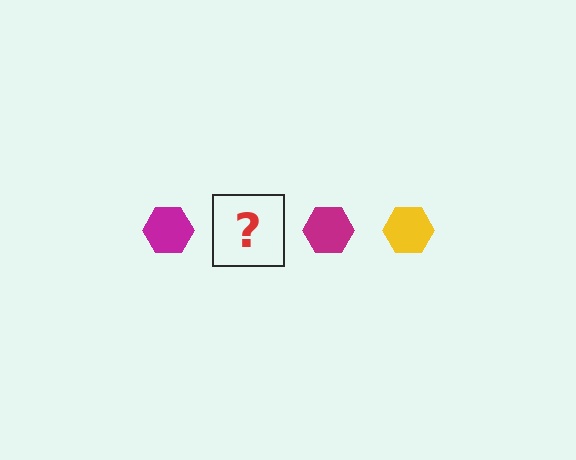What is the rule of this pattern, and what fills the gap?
The rule is that the pattern cycles through magenta, yellow hexagons. The gap should be filled with a yellow hexagon.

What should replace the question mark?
The question mark should be replaced with a yellow hexagon.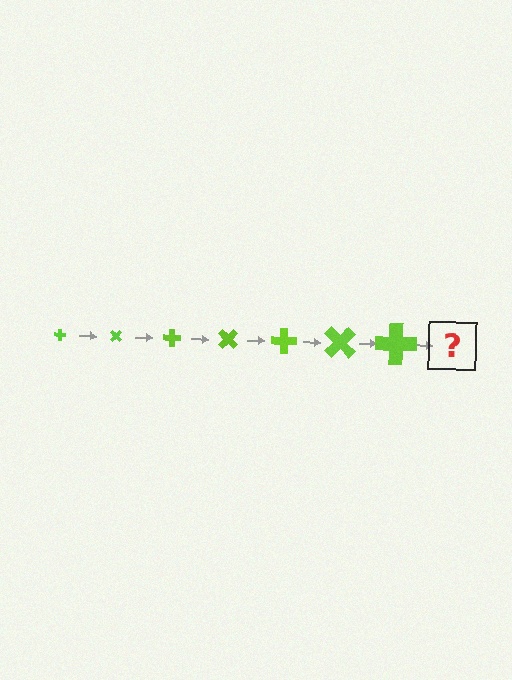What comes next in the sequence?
The next element should be a cross, larger than the previous one and rotated 315 degrees from the start.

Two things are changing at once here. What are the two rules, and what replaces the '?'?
The two rules are that the cross grows larger each step and it rotates 45 degrees each step. The '?' should be a cross, larger than the previous one and rotated 315 degrees from the start.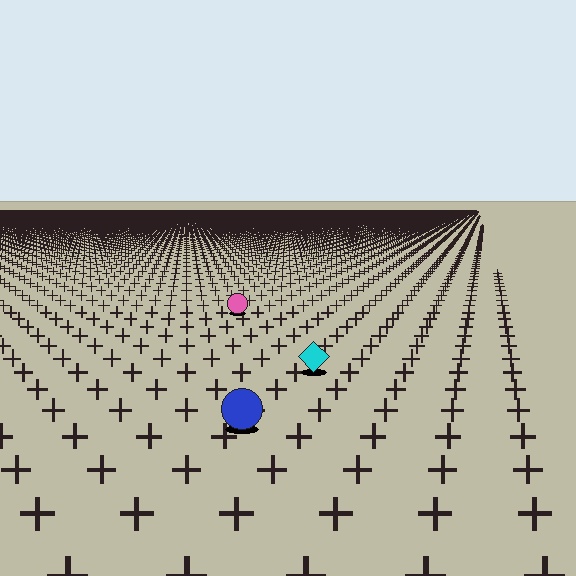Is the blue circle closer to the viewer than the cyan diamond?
Yes. The blue circle is closer — you can tell from the texture gradient: the ground texture is coarser near it.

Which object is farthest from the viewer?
The pink circle is farthest from the viewer. It appears smaller and the ground texture around it is denser.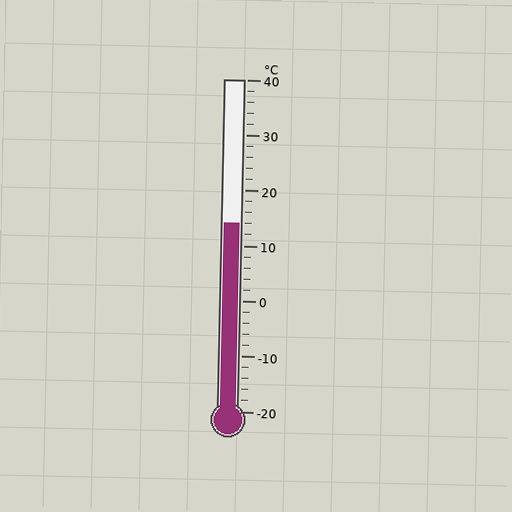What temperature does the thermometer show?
The thermometer shows approximately 14°C.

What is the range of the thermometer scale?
The thermometer scale ranges from -20°C to 40°C.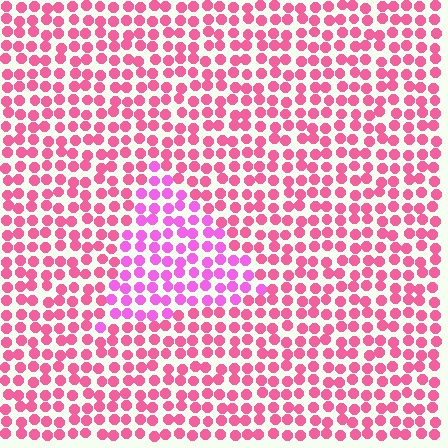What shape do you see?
I see a triangle.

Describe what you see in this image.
The image is filled with small pink elements in a uniform arrangement. A triangle-shaped region is visible where the elements are tinted to a slightly different hue, forming a subtle color boundary.